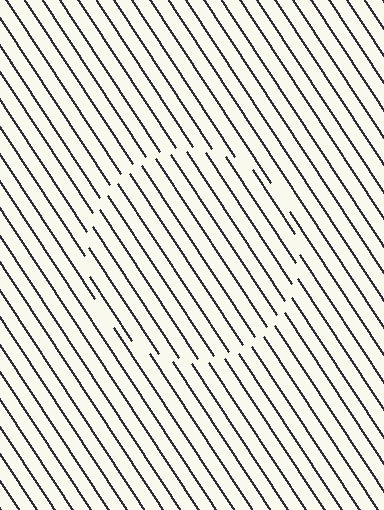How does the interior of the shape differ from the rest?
The interior of the shape contains the same grating, shifted by half a period — the contour is defined by the phase discontinuity where line-ends from the inner and outer gratings abut.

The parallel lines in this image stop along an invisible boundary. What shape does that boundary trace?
An illusory circle. The interior of the shape contains the same grating, shifted by half a period — the contour is defined by the phase discontinuity where line-ends from the inner and outer gratings abut.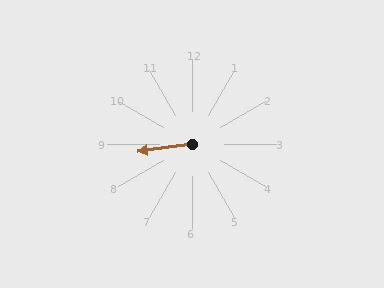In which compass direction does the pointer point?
West.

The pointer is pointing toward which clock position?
Roughly 9 o'clock.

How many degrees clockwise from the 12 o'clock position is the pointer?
Approximately 262 degrees.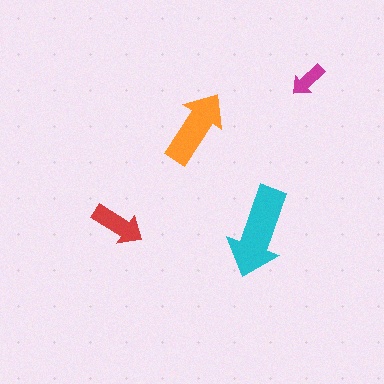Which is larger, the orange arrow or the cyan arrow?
The cyan one.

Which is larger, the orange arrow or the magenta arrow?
The orange one.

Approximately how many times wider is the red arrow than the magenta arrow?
About 1.5 times wider.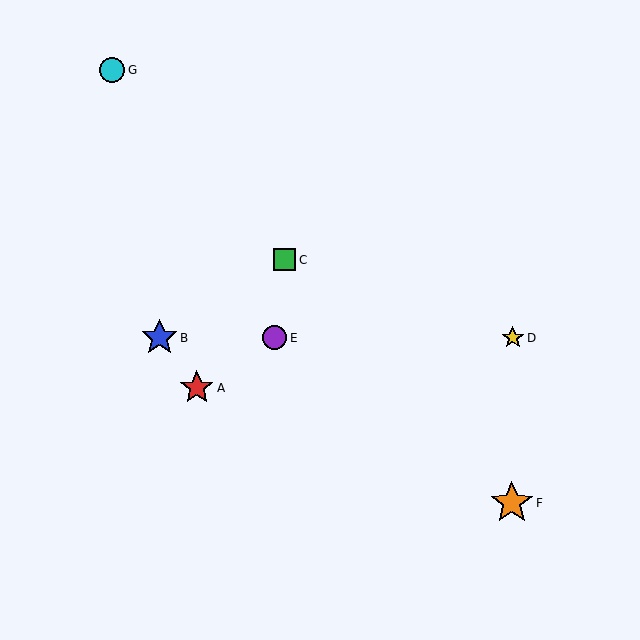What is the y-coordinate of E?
Object E is at y≈338.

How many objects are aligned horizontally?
3 objects (B, D, E) are aligned horizontally.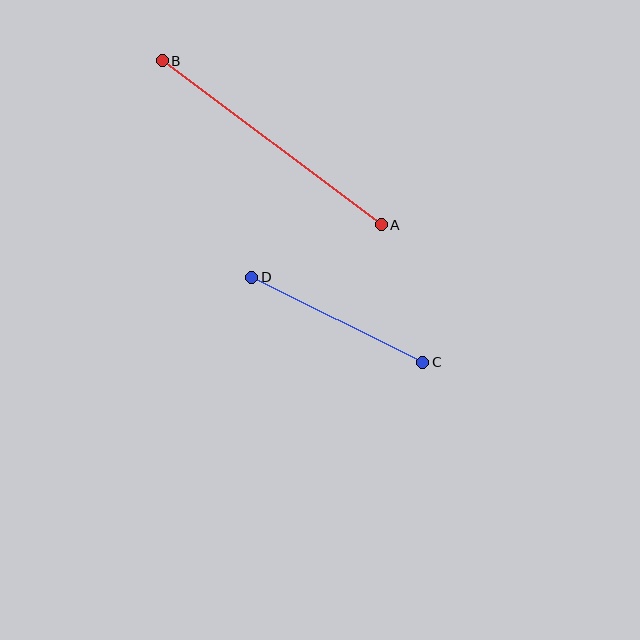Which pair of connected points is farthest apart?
Points A and B are farthest apart.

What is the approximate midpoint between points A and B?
The midpoint is at approximately (272, 143) pixels.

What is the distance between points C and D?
The distance is approximately 191 pixels.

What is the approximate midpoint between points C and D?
The midpoint is at approximately (337, 320) pixels.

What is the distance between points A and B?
The distance is approximately 273 pixels.